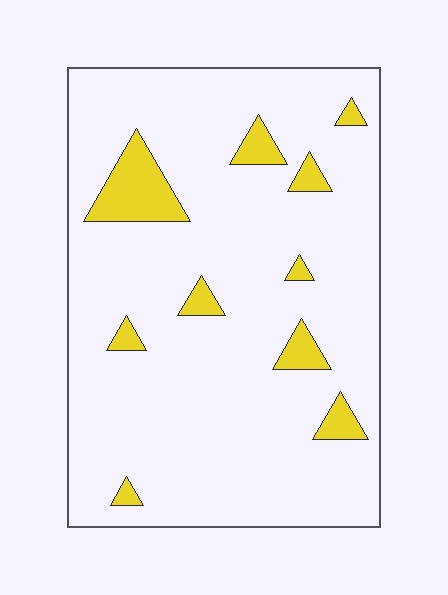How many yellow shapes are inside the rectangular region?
10.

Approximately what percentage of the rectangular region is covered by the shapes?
Approximately 10%.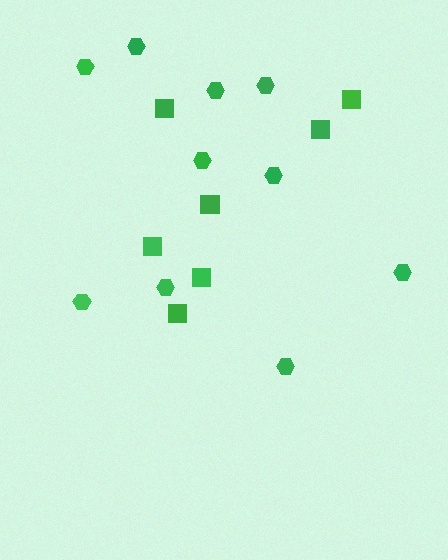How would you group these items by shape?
There are 2 groups: one group of hexagons (10) and one group of squares (7).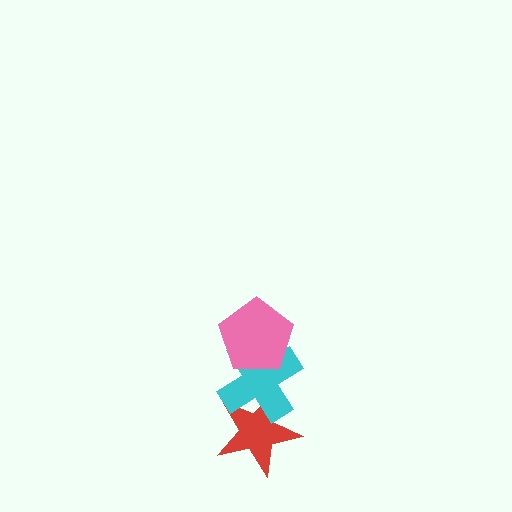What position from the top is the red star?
The red star is 3rd from the top.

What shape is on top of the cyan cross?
The pink pentagon is on top of the cyan cross.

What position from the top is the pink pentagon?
The pink pentagon is 1st from the top.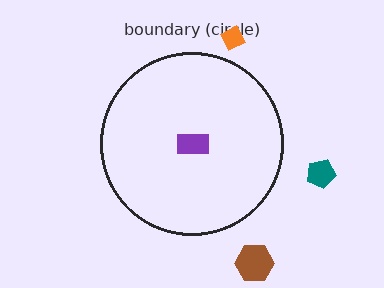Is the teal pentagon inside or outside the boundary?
Outside.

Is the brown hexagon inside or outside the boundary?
Outside.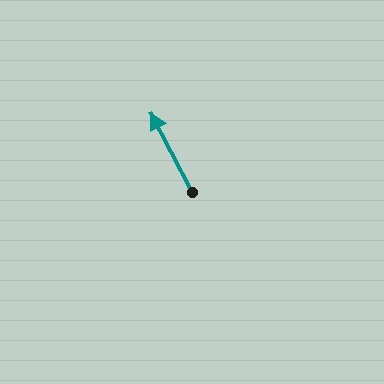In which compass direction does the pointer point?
Northwest.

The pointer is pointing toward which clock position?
Roughly 11 o'clock.